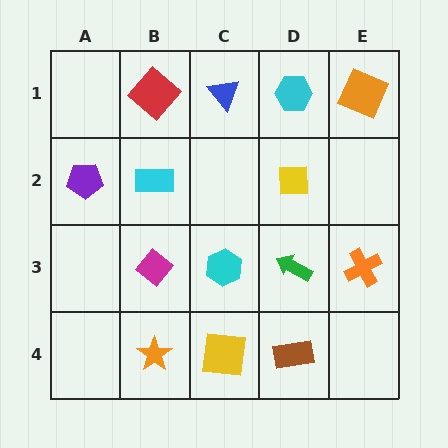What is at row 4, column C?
A yellow square.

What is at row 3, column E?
An orange cross.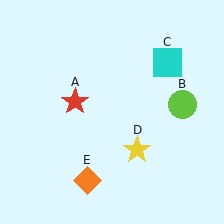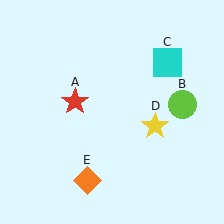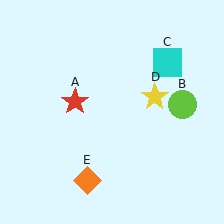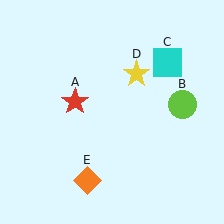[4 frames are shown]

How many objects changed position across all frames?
1 object changed position: yellow star (object D).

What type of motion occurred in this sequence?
The yellow star (object D) rotated counterclockwise around the center of the scene.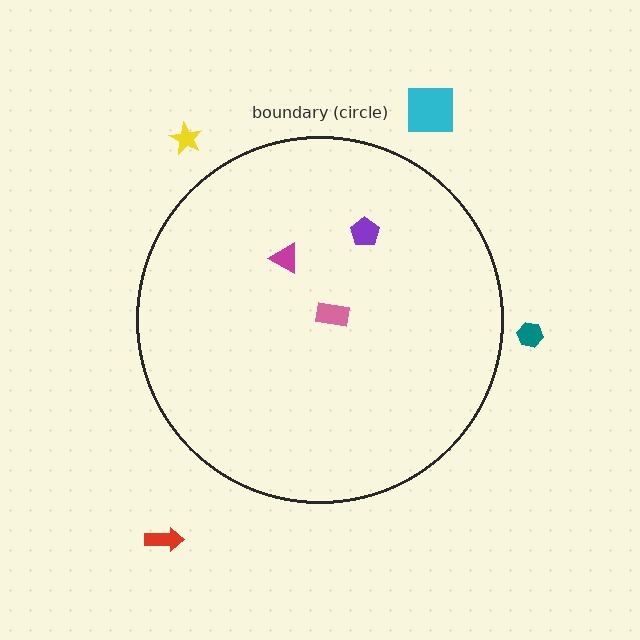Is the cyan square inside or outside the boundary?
Outside.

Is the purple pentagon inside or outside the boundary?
Inside.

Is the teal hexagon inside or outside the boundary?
Outside.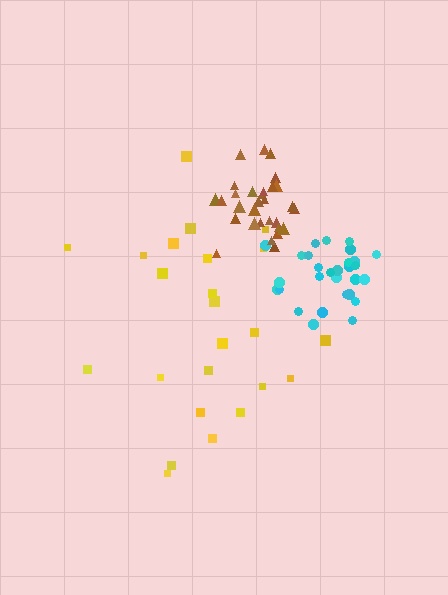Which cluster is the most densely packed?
Cyan.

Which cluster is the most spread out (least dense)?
Yellow.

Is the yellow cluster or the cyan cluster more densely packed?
Cyan.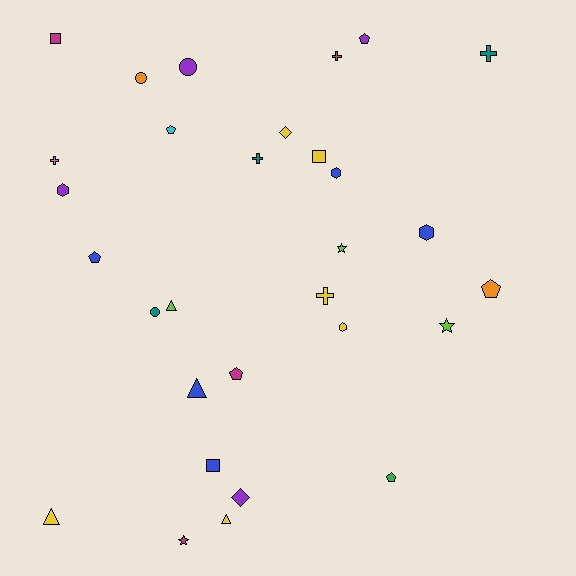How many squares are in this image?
There are 3 squares.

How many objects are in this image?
There are 30 objects.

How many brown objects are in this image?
There is 1 brown object.